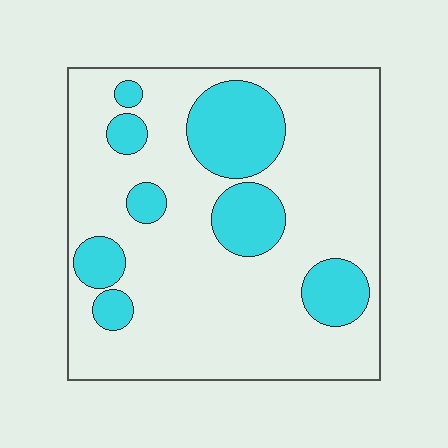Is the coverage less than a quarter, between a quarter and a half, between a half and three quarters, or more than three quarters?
Less than a quarter.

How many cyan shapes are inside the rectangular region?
8.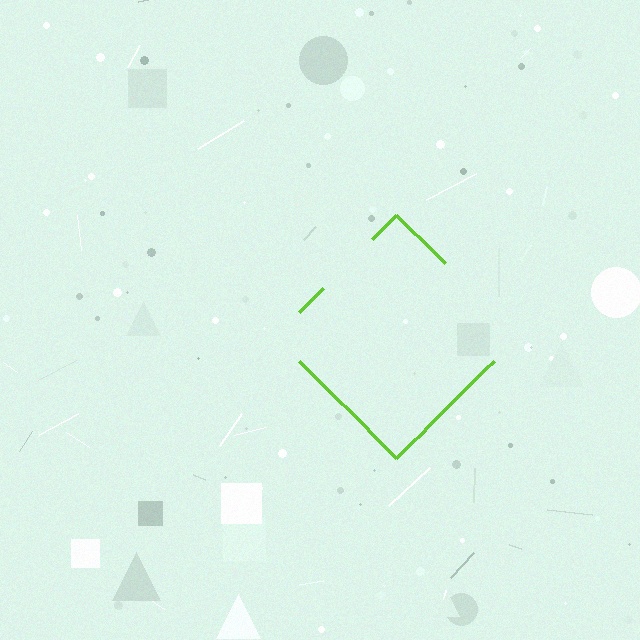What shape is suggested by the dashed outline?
The dashed outline suggests a diamond.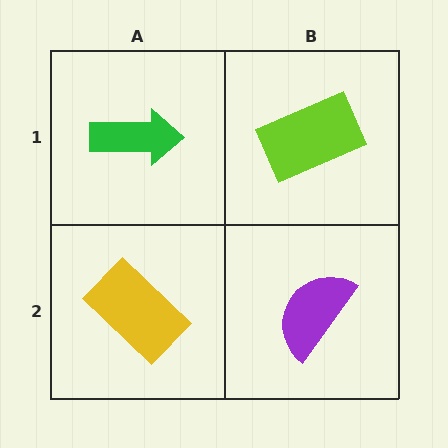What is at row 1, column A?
A green arrow.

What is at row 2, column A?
A yellow rectangle.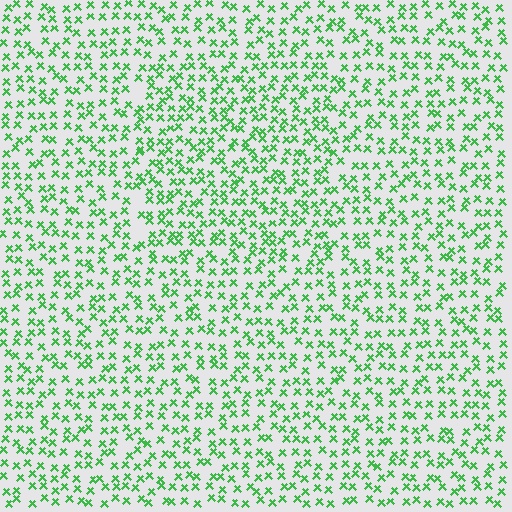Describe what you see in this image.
The image contains small green elements arranged at two different densities. A rectangle-shaped region is visible where the elements are more densely packed than the surrounding area.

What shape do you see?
I see a rectangle.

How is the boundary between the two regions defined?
The boundary is defined by a change in element density (approximately 1.4x ratio). All elements are the same color, size, and shape.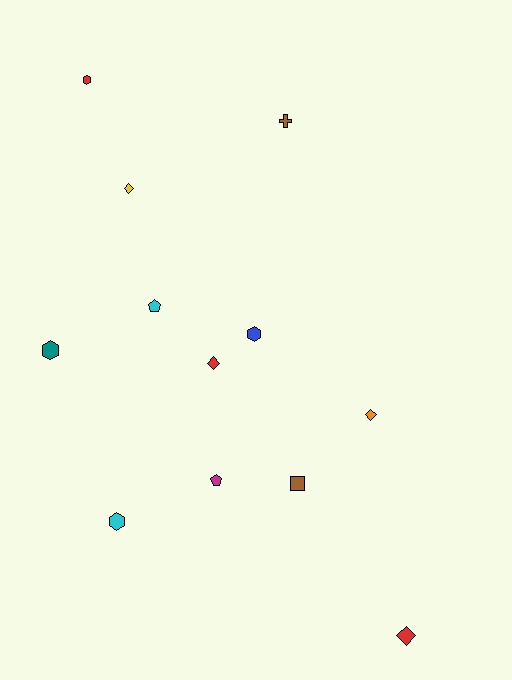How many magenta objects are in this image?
There is 1 magenta object.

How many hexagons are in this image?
There are 4 hexagons.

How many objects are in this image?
There are 12 objects.